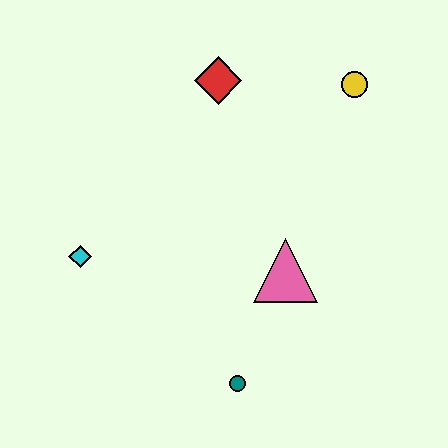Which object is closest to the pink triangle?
The teal circle is closest to the pink triangle.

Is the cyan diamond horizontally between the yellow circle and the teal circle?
No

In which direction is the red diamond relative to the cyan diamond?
The red diamond is above the cyan diamond.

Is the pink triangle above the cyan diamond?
No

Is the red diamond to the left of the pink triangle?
Yes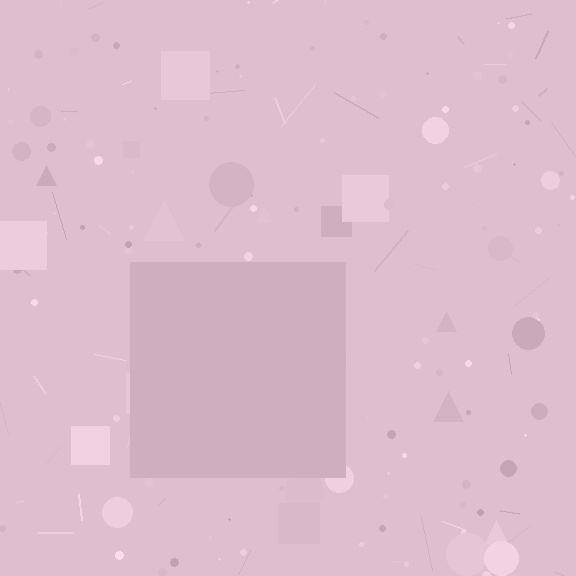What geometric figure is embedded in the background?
A square is embedded in the background.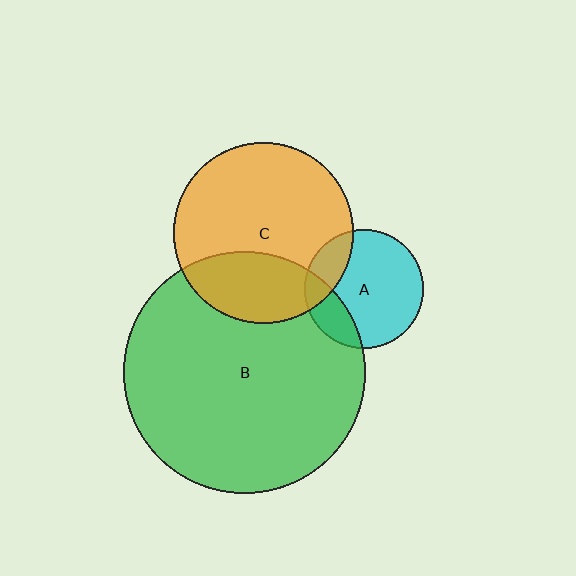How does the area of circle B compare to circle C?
Approximately 1.8 times.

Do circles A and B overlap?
Yes.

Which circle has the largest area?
Circle B (green).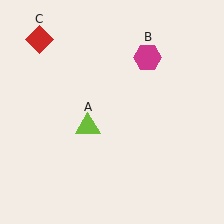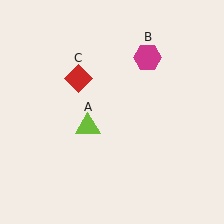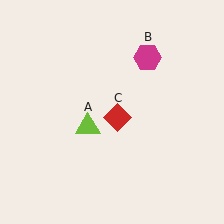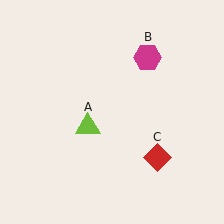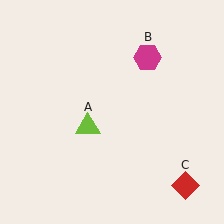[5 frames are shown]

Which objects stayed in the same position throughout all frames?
Lime triangle (object A) and magenta hexagon (object B) remained stationary.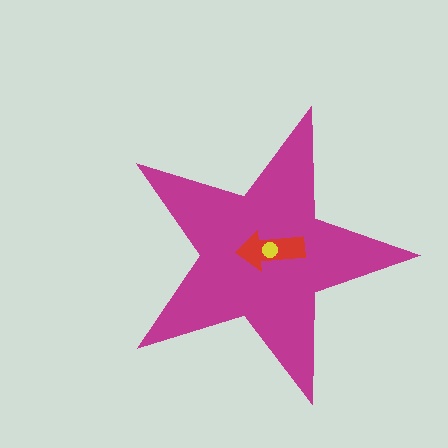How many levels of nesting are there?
3.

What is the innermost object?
The yellow circle.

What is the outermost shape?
The magenta star.